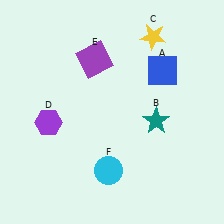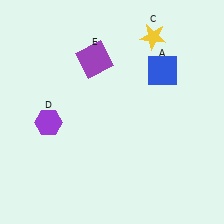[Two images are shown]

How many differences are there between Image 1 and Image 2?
There are 2 differences between the two images.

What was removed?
The teal star (B), the cyan circle (F) were removed in Image 2.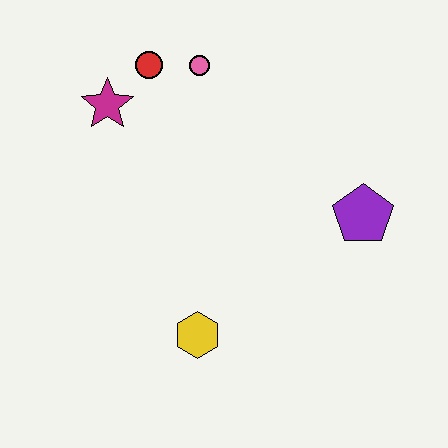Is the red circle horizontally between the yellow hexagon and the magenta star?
Yes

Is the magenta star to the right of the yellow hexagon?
No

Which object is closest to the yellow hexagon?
The purple pentagon is closest to the yellow hexagon.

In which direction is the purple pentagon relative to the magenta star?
The purple pentagon is to the right of the magenta star.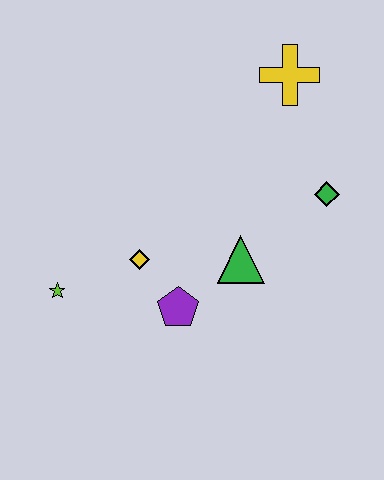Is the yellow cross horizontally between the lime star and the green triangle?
No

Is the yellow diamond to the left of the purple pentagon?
Yes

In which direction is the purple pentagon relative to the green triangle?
The purple pentagon is to the left of the green triangle.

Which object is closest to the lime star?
The yellow diamond is closest to the lime star.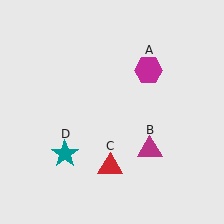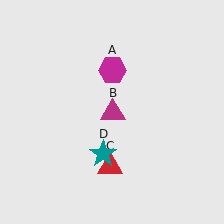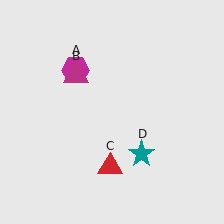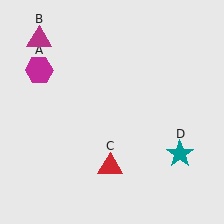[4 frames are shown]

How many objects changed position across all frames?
3 objects changed position: magenta hexagon (object A), magenta triangle (object B), teal star (object D).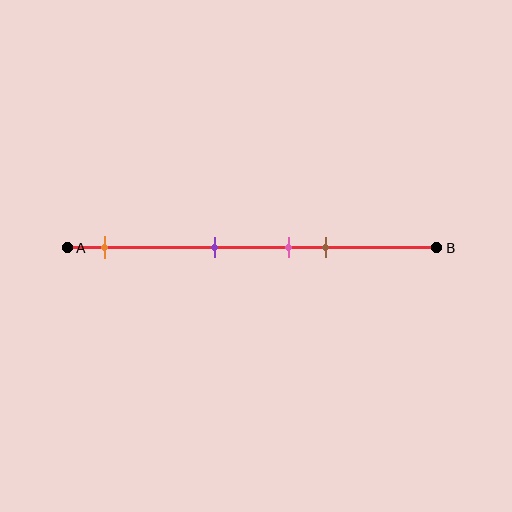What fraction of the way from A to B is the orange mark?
The orange mark is approximately 10% (0.1) of the way from A to B.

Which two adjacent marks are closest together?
The pink and brown marks are the closest adjacent pair.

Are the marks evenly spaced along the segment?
No, the marks are not evenly spaced.